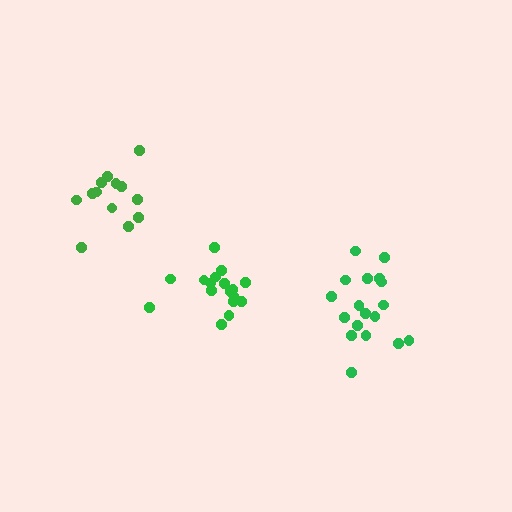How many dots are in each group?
Group 1: 13 dots, Group 2: 18 dots, Group 3: 17 dots (48 total).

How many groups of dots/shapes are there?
There are 3 groups.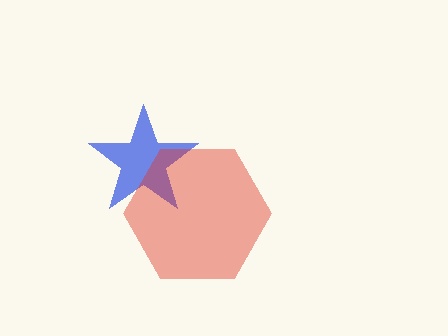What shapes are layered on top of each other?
The layered shapes are: a blue star, a red hexagon.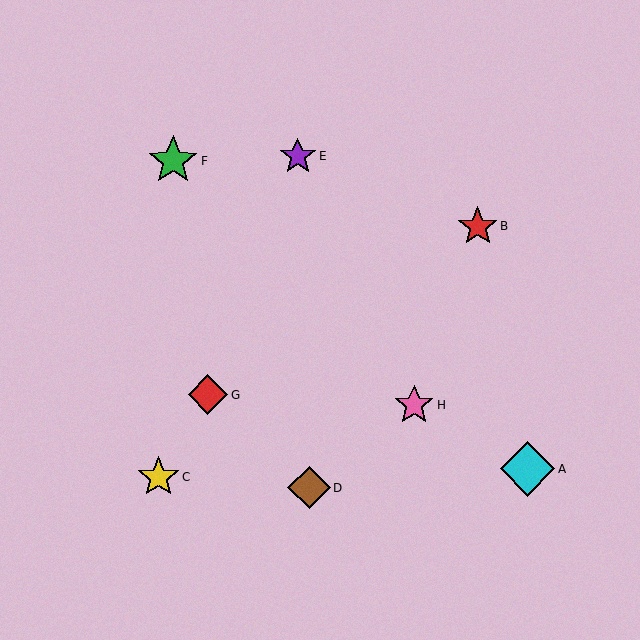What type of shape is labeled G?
Shape G is a red diamond.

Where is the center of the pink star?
The center of the pink star is at (414, 405).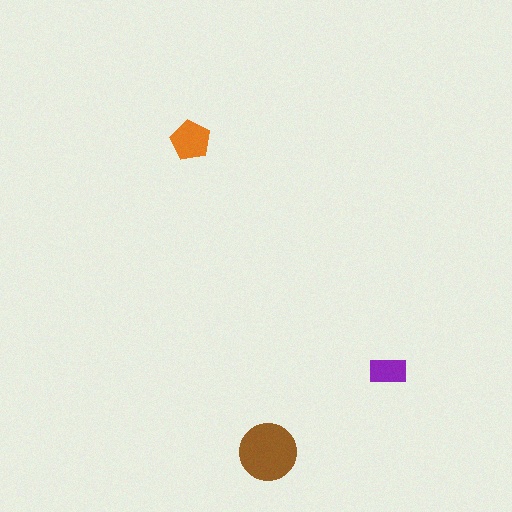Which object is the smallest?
The purple rectangle.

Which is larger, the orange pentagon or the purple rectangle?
The orange pentagon.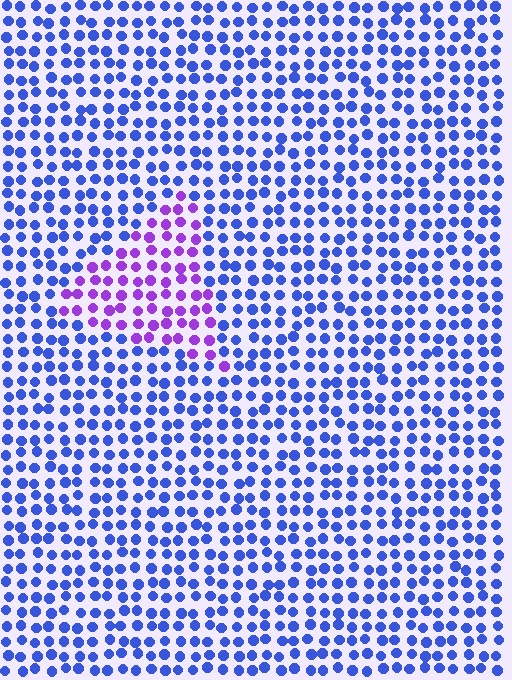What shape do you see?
I see a triangle.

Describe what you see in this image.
The image is filled with small blue elements in a uniform arrangement. A triangle-shaped region is visible where the elements are tinted to a slightly different hue, forming a subtle color boundary.